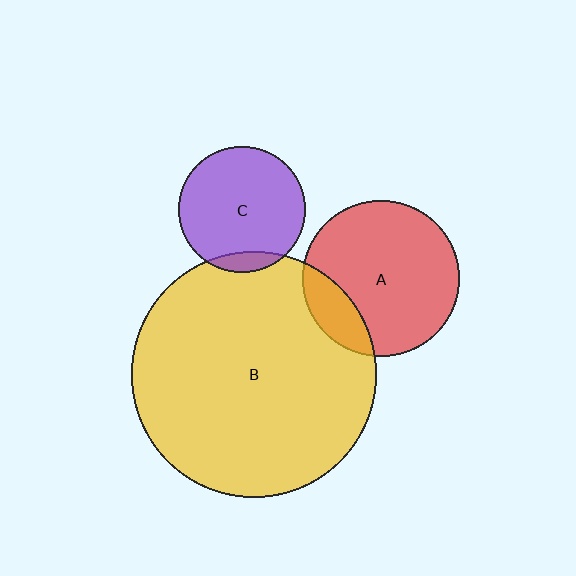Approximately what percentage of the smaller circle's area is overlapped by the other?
Approximately 10%.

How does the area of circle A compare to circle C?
Approximately 1.5 times.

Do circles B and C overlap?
Yes.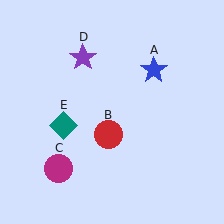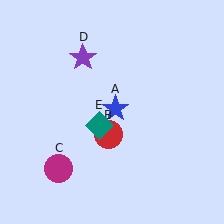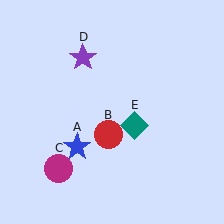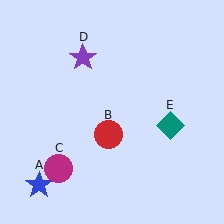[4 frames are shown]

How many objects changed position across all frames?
2 objects changed position: blue star (object A), teal diamond (object E).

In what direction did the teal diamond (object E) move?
The teal diamond (object E) moved right.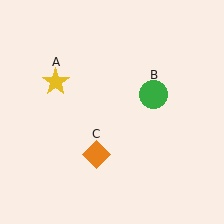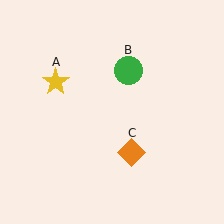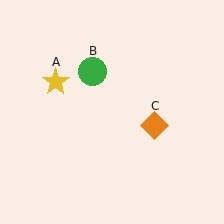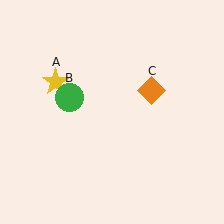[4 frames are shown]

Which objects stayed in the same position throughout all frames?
Yellow star (object A) remained stationary.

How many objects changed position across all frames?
2 objects changed position: green circle (object B), orange diamond (object C).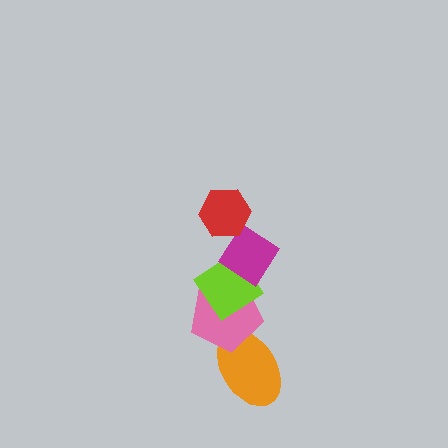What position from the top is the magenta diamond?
The magenta diamond is 2nd from the top.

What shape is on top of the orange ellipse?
The pink pentagon is on top of the orange ellipse.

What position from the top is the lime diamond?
The lime diamond is 3rd from the top.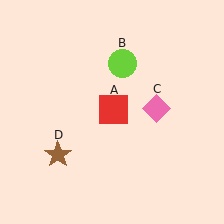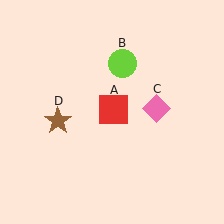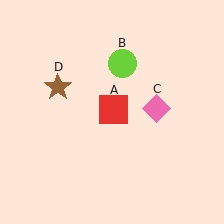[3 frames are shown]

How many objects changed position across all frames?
1 object changed position: brown star (object D).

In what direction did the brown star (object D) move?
The brown star (object D) moved up.